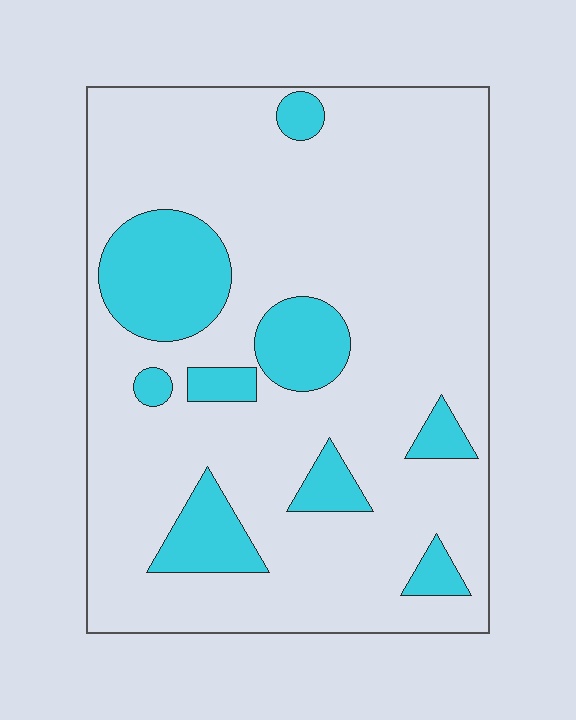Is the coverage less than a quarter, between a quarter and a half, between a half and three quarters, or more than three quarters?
Less than a quarter.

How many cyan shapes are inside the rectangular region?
9.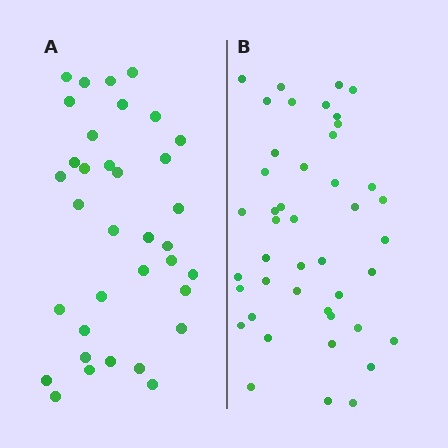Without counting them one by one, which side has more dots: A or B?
Region B (the right region) has more dots.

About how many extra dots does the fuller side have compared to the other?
Region B has roughly 8 or so more dots than region A.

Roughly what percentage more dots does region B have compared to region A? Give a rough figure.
About 25% more.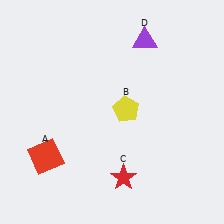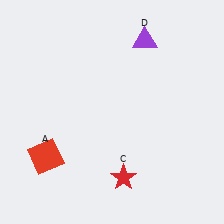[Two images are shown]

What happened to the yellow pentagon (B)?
The yellow pentagon (B) was removed in Image 2. It was in the top-right area of Image 1.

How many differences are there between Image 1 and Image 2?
There is 1 difference between the two images.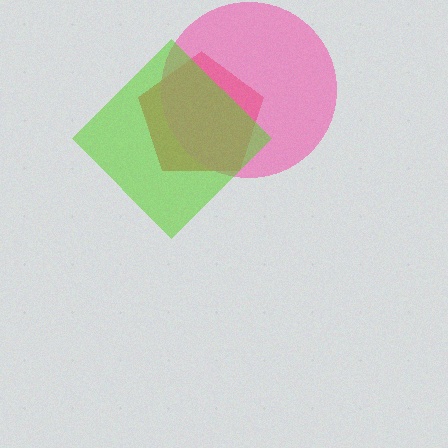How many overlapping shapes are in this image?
There are 3 overlapping shapes in the image.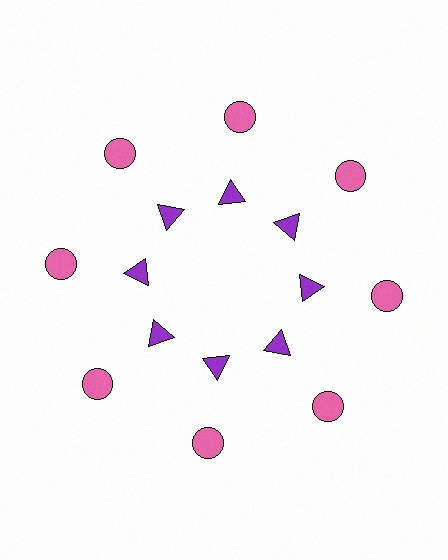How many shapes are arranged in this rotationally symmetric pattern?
There are 16 shapes, arranged in 8 groups of 2.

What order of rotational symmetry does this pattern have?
This pattern has 8-fold rotational symmetry.